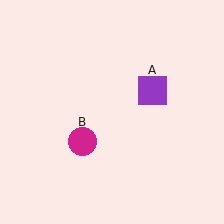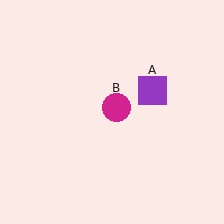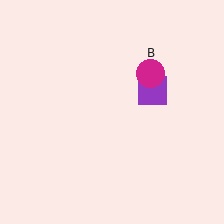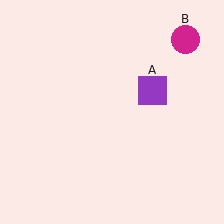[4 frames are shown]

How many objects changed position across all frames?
1 object changed position: magenta circle (object B).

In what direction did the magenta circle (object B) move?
The magenta circle (object B) moved up and to the right.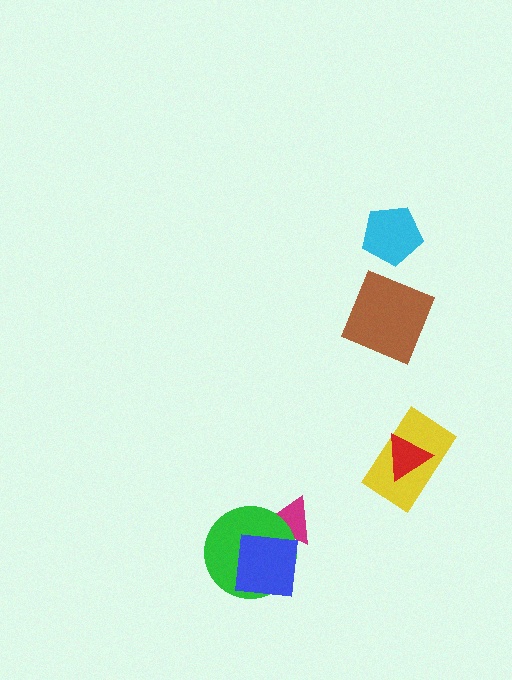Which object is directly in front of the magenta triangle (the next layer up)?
The green circle is directly in front of the magenta triangle.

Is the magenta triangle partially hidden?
Yes, it is partially covered by another shape.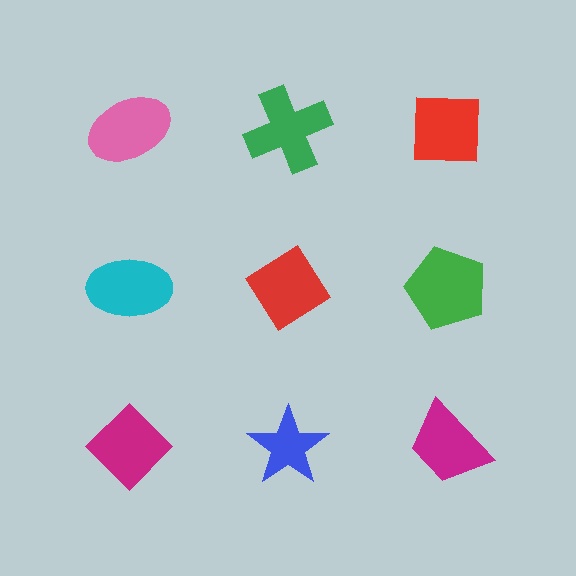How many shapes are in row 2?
3 shapes.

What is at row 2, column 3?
A green pentagon.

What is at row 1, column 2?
A green cross.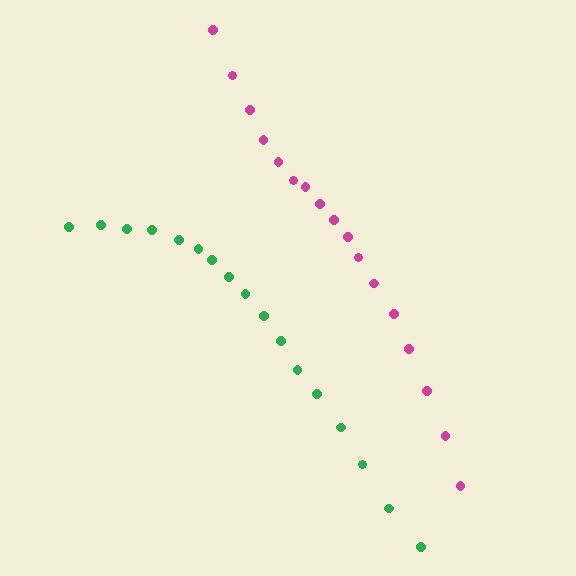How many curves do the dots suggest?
There are 2 distinct paths.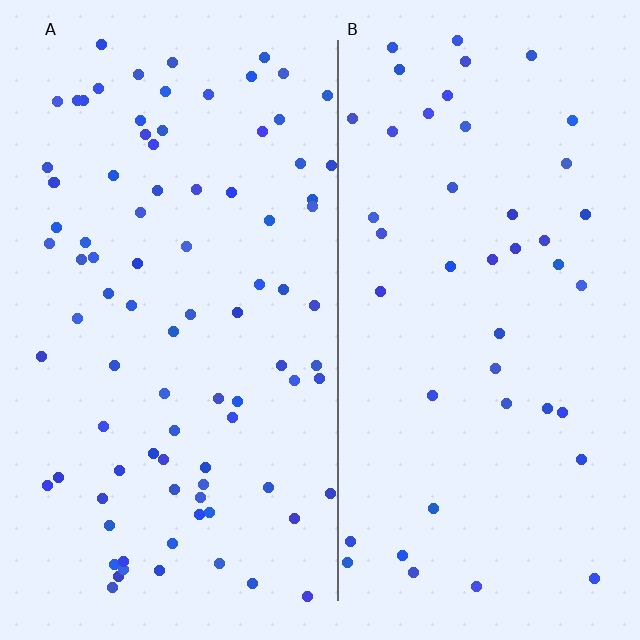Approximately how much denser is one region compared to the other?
Approximately 2.0× — region A over region B.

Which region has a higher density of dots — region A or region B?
A (the left).